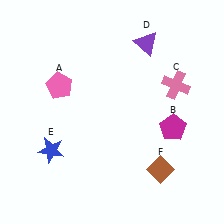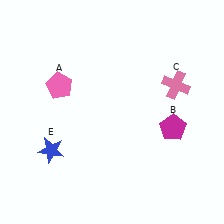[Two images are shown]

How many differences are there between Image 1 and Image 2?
There are 2 differences between the two images.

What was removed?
The purple triangle (D), the brown diamond (F) were removed in Image 2.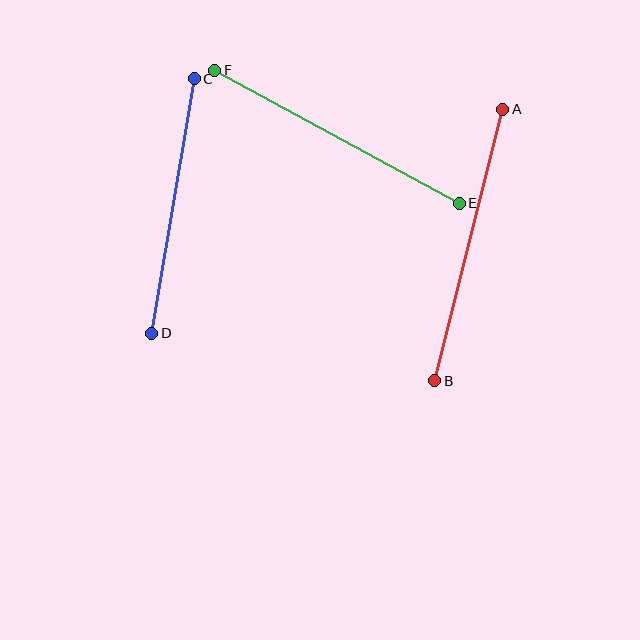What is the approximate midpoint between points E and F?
The midpoint is at approximately (337, 137) pixels.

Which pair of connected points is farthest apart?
Points A and B are farthest apart.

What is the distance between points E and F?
The distance is approximately 278 pixels.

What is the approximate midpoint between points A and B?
The midpoint is at approximately (469, 245) pixels.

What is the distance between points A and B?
The distance is approximately 280 pixels.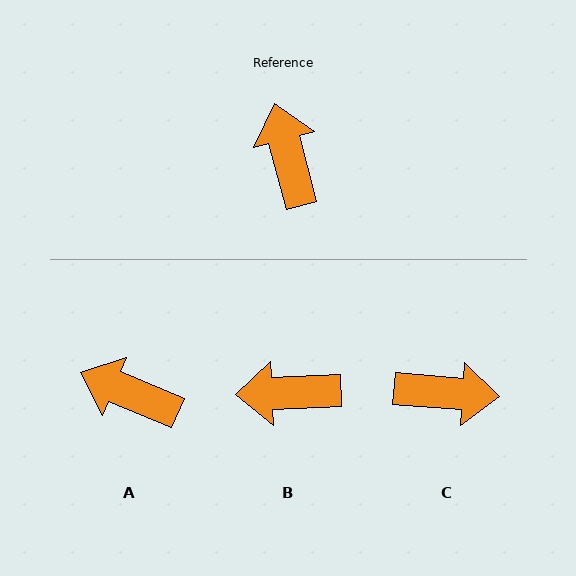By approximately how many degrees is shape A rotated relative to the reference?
Approximately 53 degrees counter-clockwise.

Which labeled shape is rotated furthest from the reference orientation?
C, about 109 degrees away.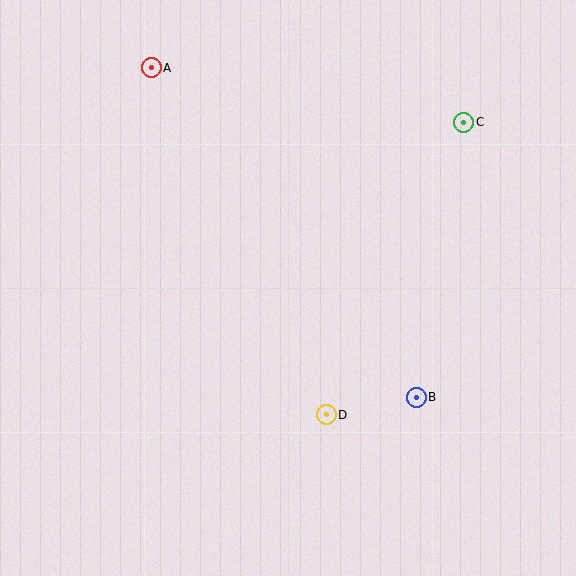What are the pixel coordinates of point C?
Point C is at (464, 122).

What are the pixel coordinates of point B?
Point B is at (416, 397).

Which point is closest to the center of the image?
Point D at (326, 415) is closest to the center.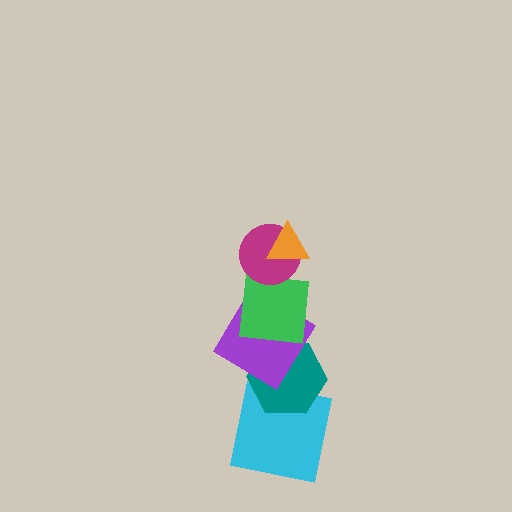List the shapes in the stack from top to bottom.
From top to bottom: the orange triangle, the magenta circle, the green square, the purple diamond, the teal hexagon, the cyan square.